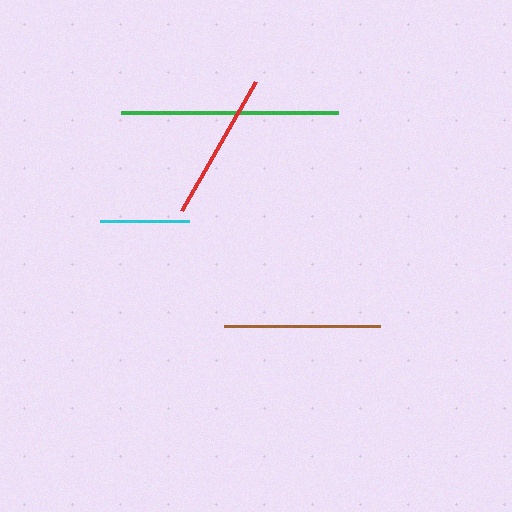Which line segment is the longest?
The green line is the longest at approximately 217 pixels.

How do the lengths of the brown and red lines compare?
The brown and red lines are approximately the same length.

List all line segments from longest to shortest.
From longest to shortest: green, brown, red, cyan.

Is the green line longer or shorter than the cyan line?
The green line is longer than the cyan line.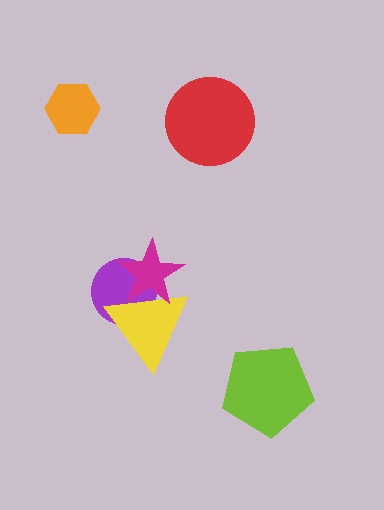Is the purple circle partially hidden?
Yes, it is partially covered by another shape.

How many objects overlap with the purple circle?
2 objects overlap with the purple circle.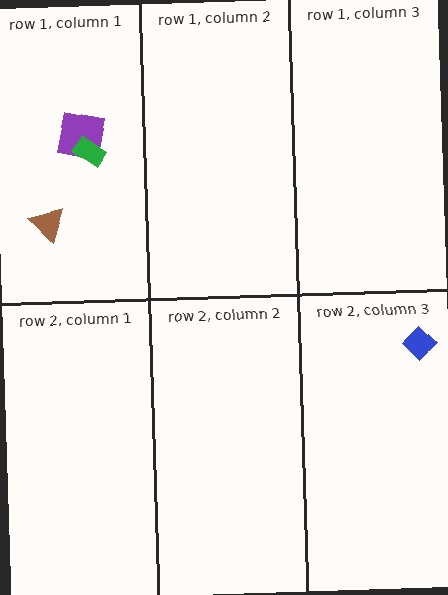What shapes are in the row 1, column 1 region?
The purple square, the green rectangle, the brown triangle.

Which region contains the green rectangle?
The row 1, column 1 region.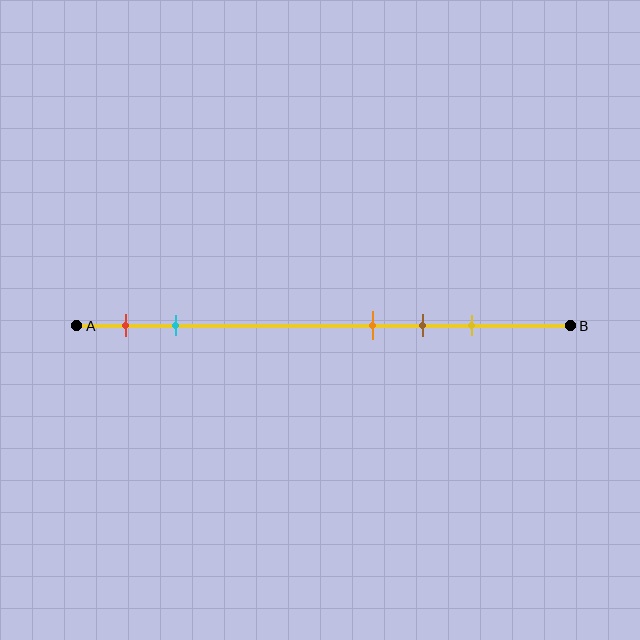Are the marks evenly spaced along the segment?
No, the marks are not evenly spaced.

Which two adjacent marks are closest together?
The orange and brown marks are the closest adjacent pair.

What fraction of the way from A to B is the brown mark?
The brown mark is approximately 70% (0.7) of the way from A to B.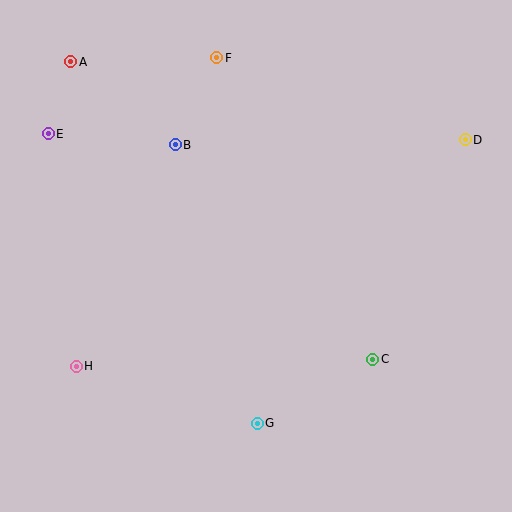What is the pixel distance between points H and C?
The distance between H and C is 297 pixels.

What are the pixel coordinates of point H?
Point H is at (76, 366).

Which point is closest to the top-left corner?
Point A is closest to the top-left corner.